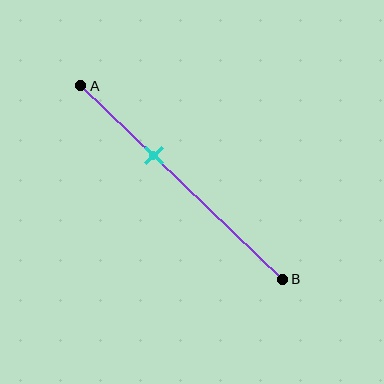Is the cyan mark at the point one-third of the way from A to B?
Yes, the mark is approximately at the one-third point.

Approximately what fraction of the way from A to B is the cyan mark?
The cyan mark is approximately 35% of the way from A to B.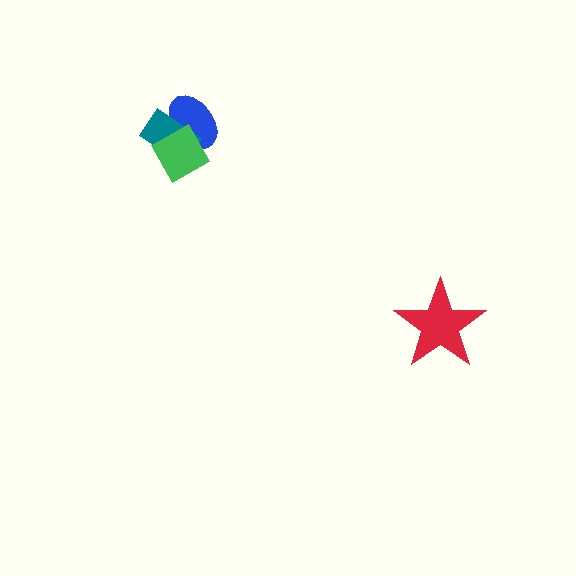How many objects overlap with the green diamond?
2 objects overlap with the green diamond.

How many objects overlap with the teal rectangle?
2 objects overlap with the teal rectangle.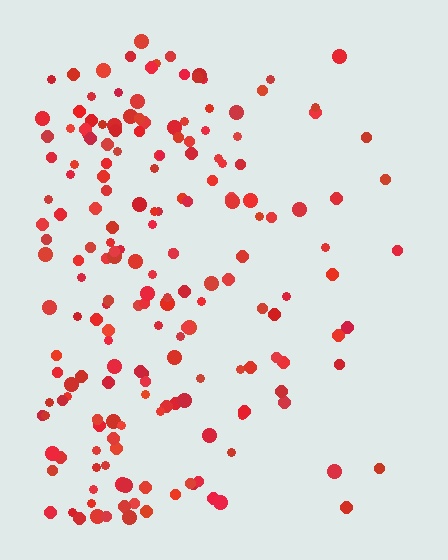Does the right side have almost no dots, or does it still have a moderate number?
Still a moderate number, just noticeably fewer than the left.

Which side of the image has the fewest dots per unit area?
The right.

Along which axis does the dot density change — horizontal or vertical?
Horizontal.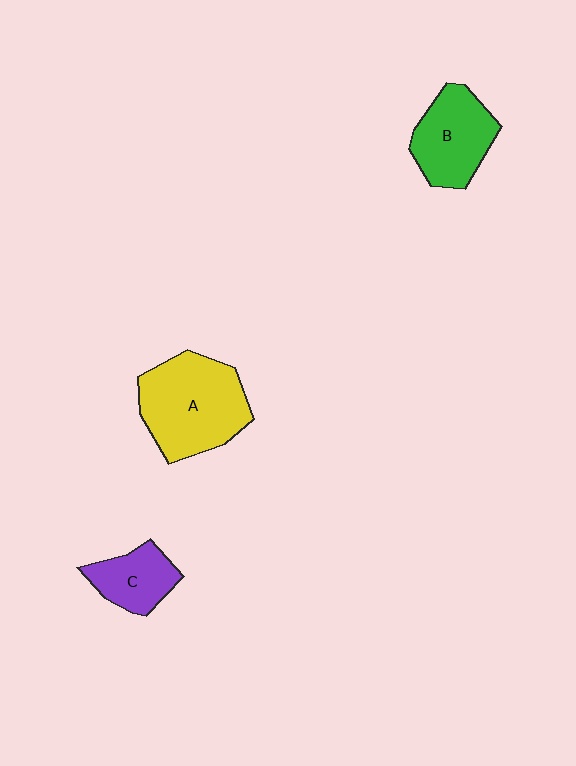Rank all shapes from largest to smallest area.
From largest to smallest: A (yellow), B (green), C (purple).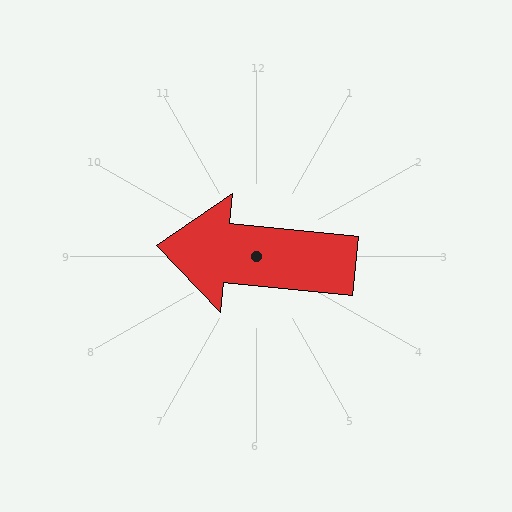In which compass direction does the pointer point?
West.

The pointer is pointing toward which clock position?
Roughly 9 o'clock.